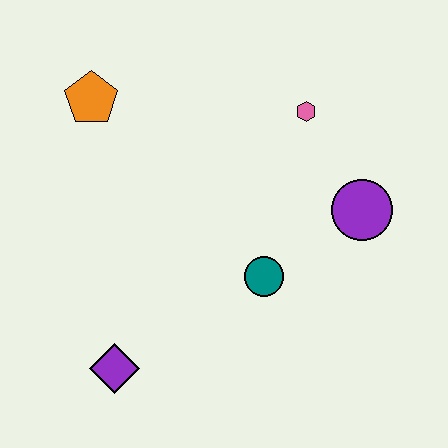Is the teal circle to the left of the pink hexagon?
Yes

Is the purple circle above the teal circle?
Yes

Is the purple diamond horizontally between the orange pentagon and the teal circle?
Yes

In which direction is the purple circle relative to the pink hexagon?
The purple circle is below the pink hexagon.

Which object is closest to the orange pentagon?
The pink hexagon is closest to the orange pentagon.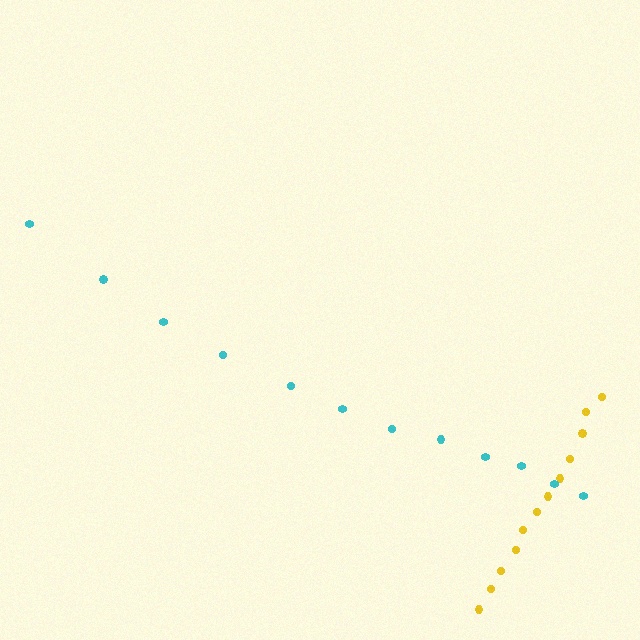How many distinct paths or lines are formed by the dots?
There are 2 distinct paths.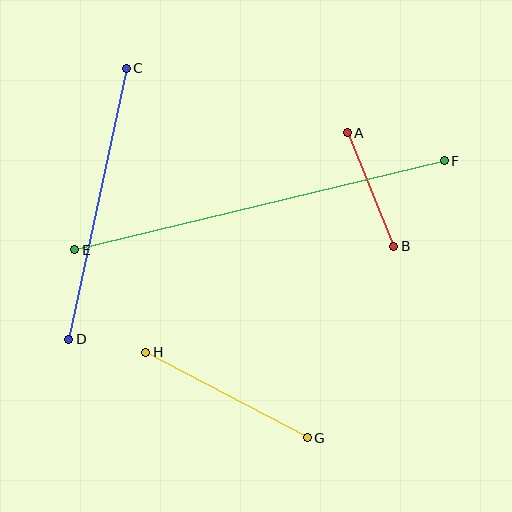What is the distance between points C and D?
The distance is approximately 277 pixels.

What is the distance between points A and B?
The distance is approximately 123 pixels.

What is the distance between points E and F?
The distance is approximately 380 pixels.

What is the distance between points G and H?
The distance is approximately 183 pixels.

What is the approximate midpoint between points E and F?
The midpoint is at approximately (259, 205) pixels.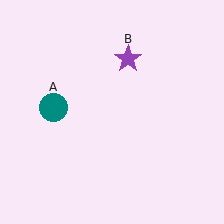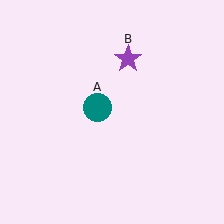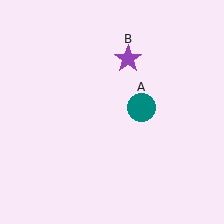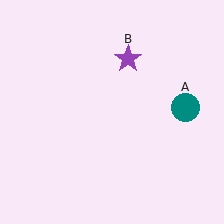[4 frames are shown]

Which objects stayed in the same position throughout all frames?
Purple star (object B) remained stationary.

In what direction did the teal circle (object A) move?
The teal circle (object A) moved right.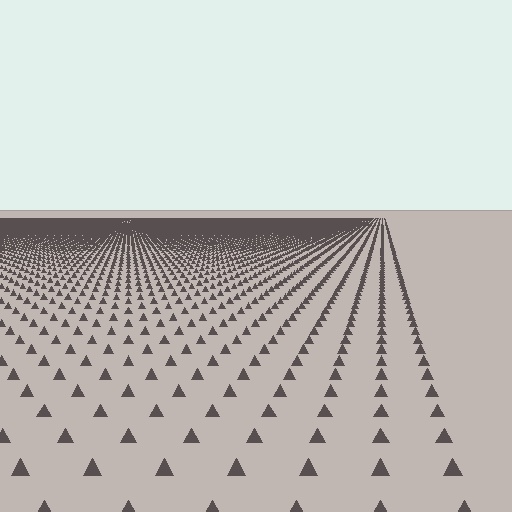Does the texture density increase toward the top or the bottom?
Density increases toward the top.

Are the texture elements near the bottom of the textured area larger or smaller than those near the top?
Larger. Near the bottom, elements are closer to the viewer and appear at a bigger on-screen size.